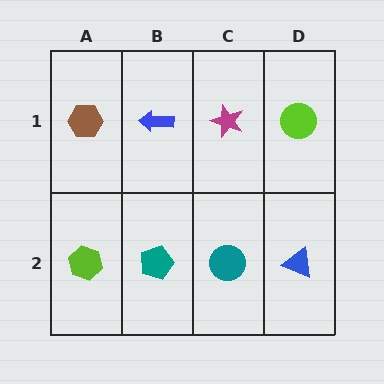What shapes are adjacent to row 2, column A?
A brown hexagon (row 1, column A), a teal pentagon (row 2, column B).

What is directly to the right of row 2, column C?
A blue triangle.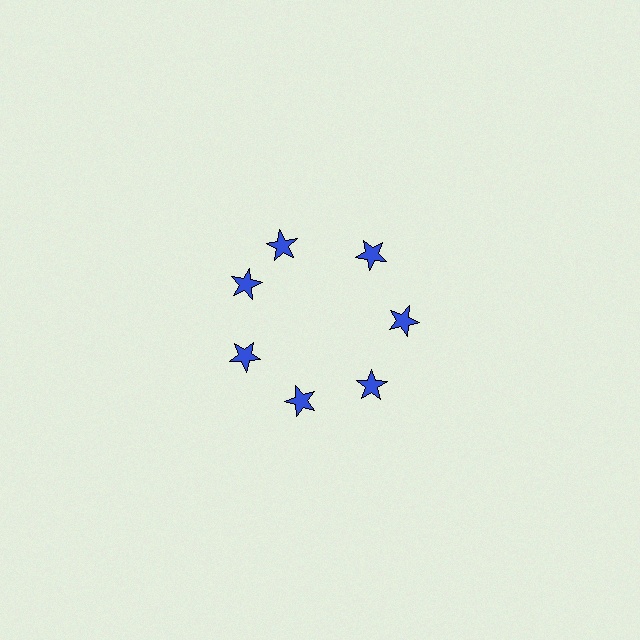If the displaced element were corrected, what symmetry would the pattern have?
It would have 7-fold rotational symmetry — the pattern would map onto itself every 51 degrees.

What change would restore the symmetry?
The symmetry would be restored by rotating it back into even spacing with its neighbors so that all 7 stars sit at equal angles and equal distance from the center.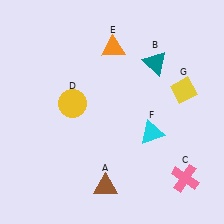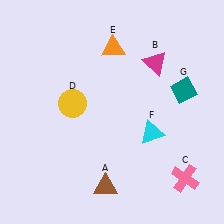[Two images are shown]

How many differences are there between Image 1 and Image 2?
There are 2 differences between the two images.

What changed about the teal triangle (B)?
In Image 1, B is teal. In Image 2, it changed to magenta.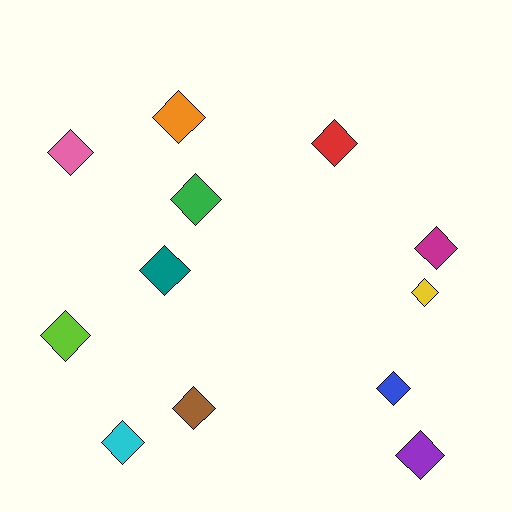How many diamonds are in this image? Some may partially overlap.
There are 12 diamonds.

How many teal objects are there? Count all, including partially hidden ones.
There is 1 teal object.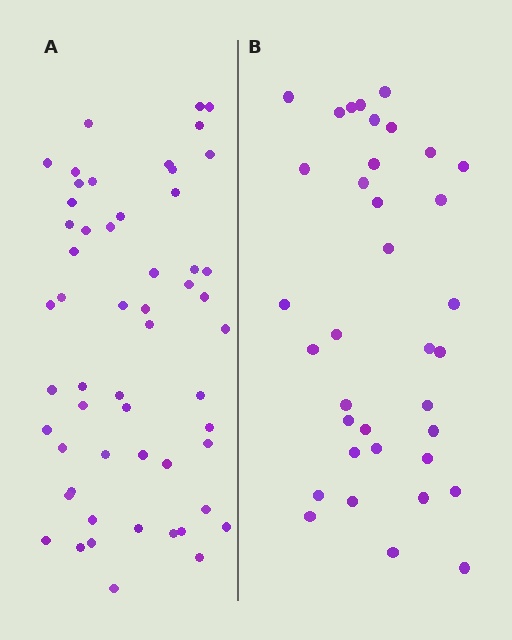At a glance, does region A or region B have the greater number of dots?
Region A (the left region) has more dots.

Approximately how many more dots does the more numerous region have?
Region A has approximately 20 more dots than region B.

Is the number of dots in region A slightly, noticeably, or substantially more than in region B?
Region A has substantially more. The ratio is roughly 1.5 to 1.